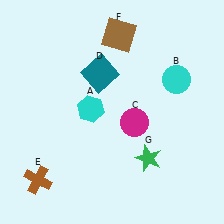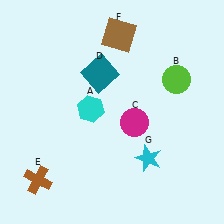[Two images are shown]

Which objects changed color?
B changed from cyan to lime. G changed from green to cyan.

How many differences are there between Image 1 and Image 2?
There are 2 differences between the two images.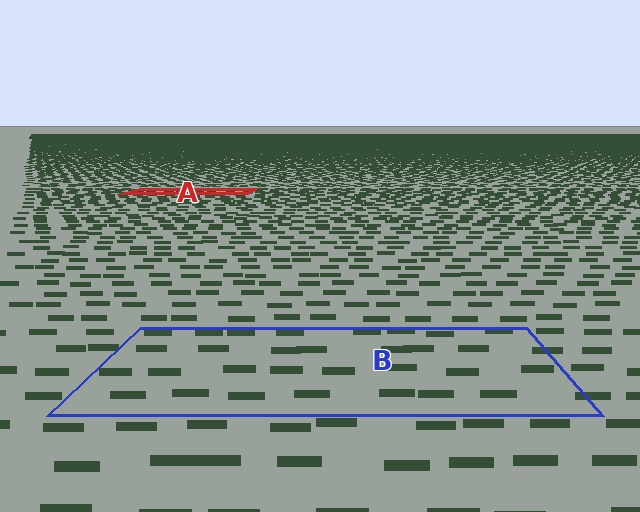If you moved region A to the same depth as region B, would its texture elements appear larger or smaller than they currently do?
They would appear larger. At a closer depth, the same texture elements are projected at a bigger on-screen size.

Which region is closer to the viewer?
Region B is closer. The texture elements there are larger and more spread out.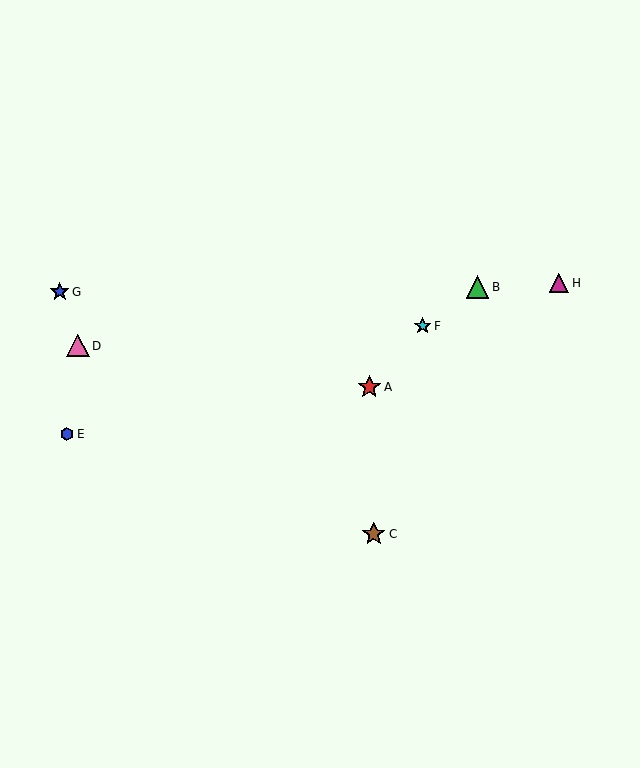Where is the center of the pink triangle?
The center of the pink triangle is at (78, 346).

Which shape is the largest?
The brown star (labeled C) is the largest.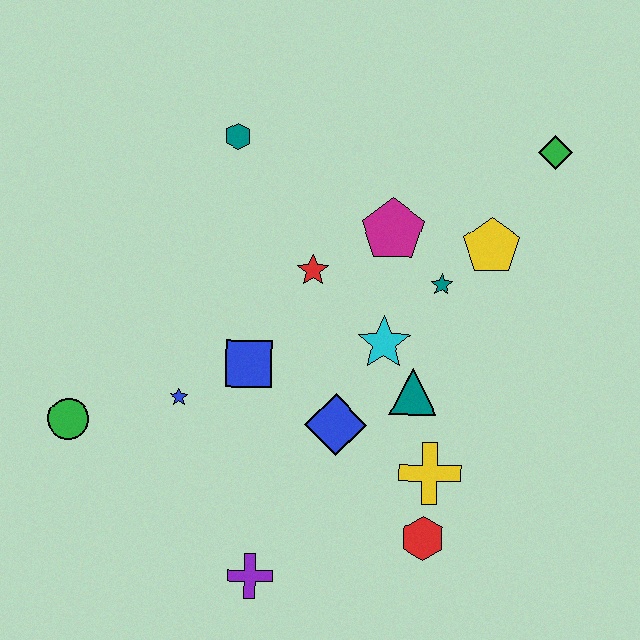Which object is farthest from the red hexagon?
The teal hexagon is farthest from the red hexagon.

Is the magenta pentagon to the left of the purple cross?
No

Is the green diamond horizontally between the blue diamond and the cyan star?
No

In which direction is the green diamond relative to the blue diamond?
The green diamond is above the blue diamond.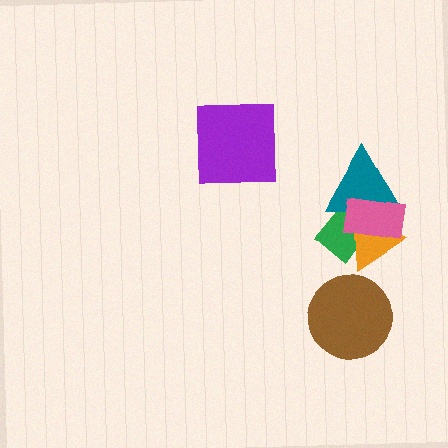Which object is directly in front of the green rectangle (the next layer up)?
The orange triangle is directly in front of the green rectangle.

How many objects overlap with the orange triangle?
3 objects overlap with the orange triangle.